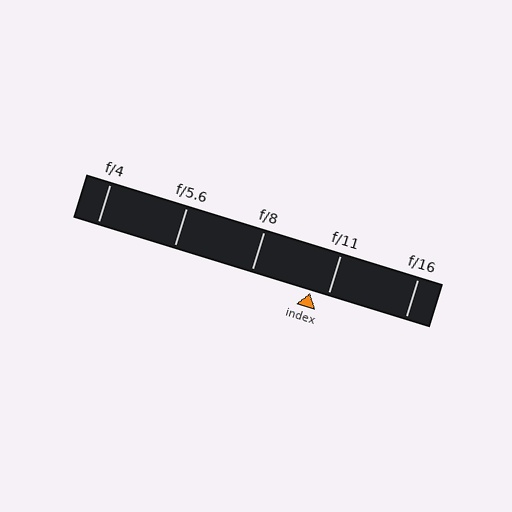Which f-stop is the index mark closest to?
The index mark is closest to f/11.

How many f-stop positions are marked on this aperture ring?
There are 5 f-stop positions marked.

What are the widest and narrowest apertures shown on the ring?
The widest aperture shown is f/4 and the narrowest is f/16.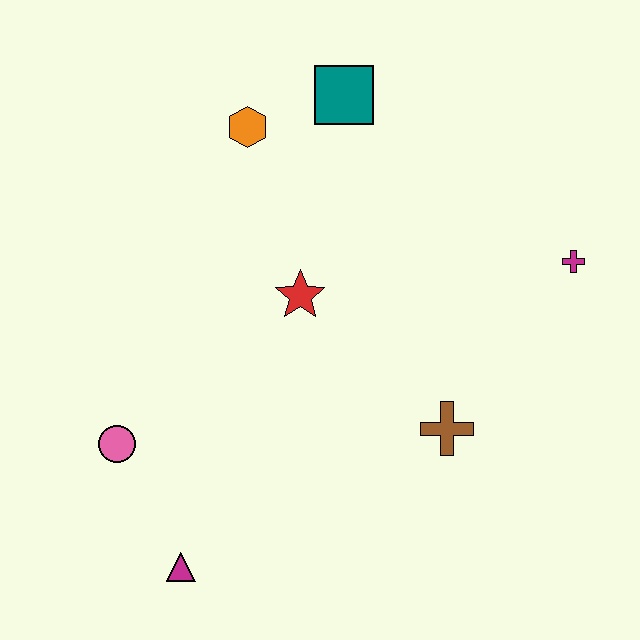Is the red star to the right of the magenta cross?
No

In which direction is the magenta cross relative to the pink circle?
The magenta cross is to the right of the pink circle.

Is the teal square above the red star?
Yes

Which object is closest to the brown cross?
The red star is closest to the brown cross.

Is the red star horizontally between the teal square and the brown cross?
No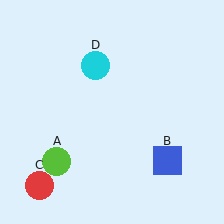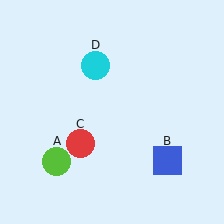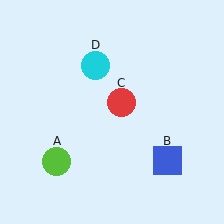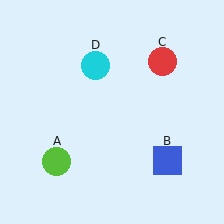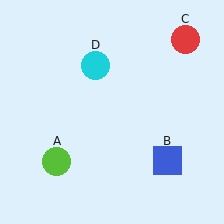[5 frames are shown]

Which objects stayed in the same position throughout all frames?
Lime circle (object A) and blue square (object B) and cyan circle (object D) remained stationary.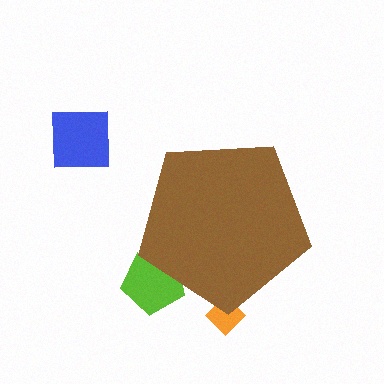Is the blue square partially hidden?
No, the blue square is fully visible.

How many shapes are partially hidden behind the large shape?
2 shapes are partially hidden.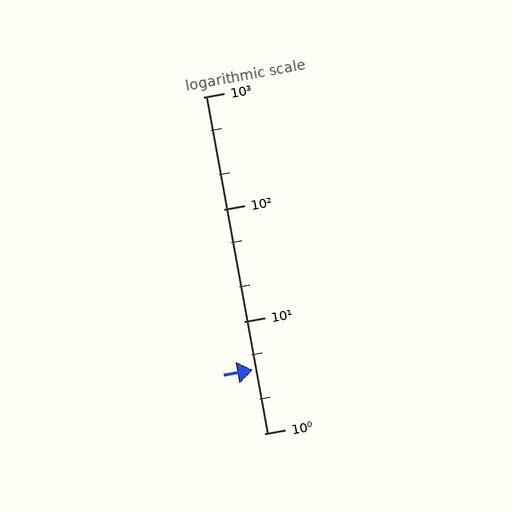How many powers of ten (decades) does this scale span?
The scale spans 3 decades, from 1 to 1000.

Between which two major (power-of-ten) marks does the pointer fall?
The pointer is between 1 and 10.